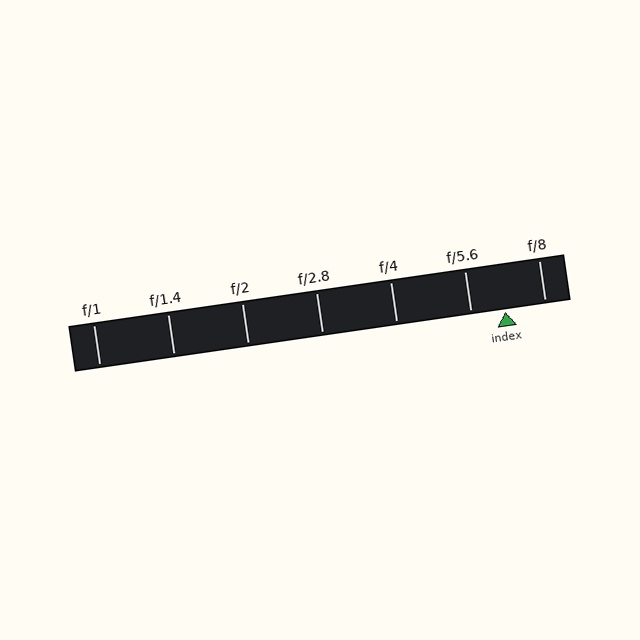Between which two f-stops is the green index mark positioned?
The index mark is between f/5.6 and f/8.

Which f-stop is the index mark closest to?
The index mark is closest to f/5.6.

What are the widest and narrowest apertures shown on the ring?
The widest aperture shown is f/1 and the narrowest is f/8.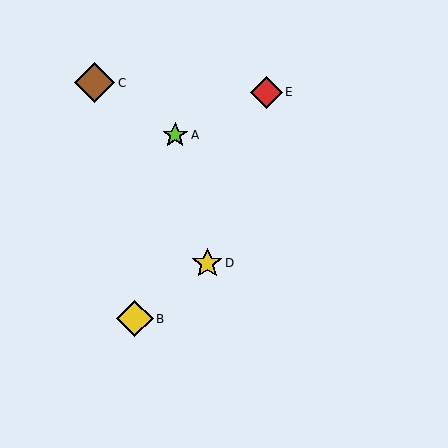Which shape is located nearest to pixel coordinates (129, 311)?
The yellow diamond (labeled B) at (135, 319) is nearest to that location.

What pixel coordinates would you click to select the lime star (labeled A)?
Click at (175, 135) to select the lime star A.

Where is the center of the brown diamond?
The center of the brown diamond is at (95, 83).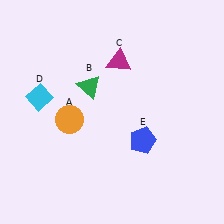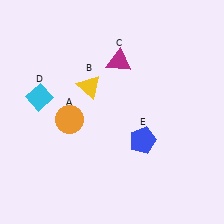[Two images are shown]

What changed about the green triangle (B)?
In Image 1, B is green. In Image 2, it changed to yellow.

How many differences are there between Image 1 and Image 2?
There is 1 difference between the two images.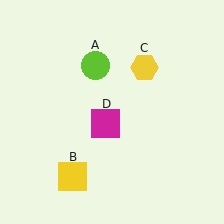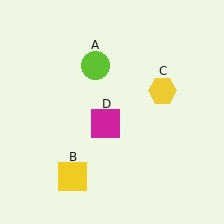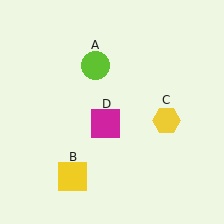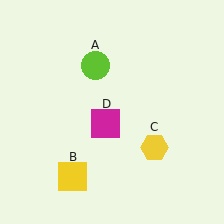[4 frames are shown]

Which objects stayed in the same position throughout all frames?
Lime circle (object A) and yellow square (object B) and magenta square (object D) remained stationary.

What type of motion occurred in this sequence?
The yellow hexagon (object C) rotated clockwise around the center of the scene.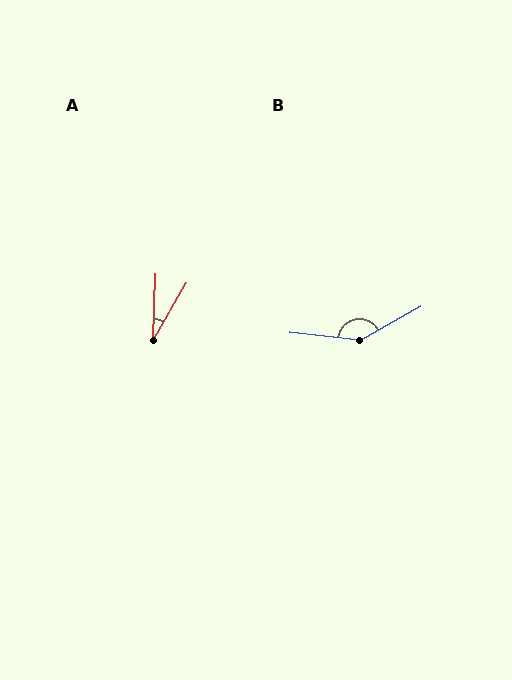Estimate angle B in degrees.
Approximately 145 degrees.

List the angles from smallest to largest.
A (28°), B (145°).